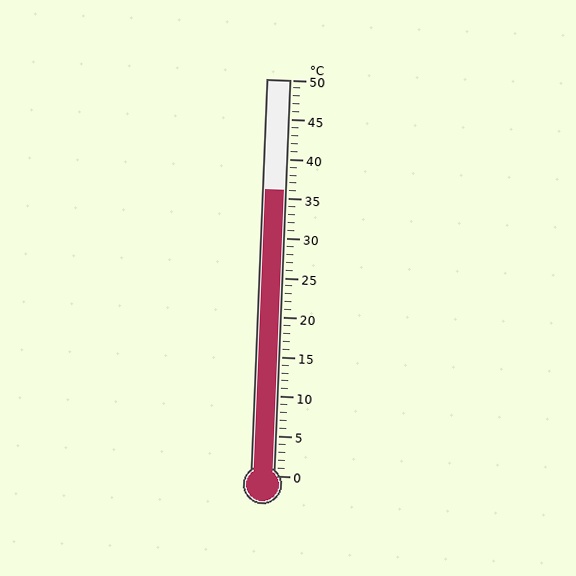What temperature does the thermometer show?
The thermometer shows approximately 36°C.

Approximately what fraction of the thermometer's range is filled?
The thermometer is filled to approximately 70% of its range.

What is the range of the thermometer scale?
The thermometer scale ranges from 0°C to 50°C.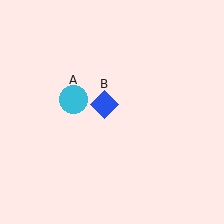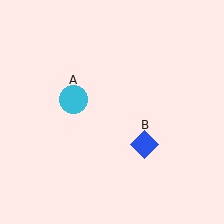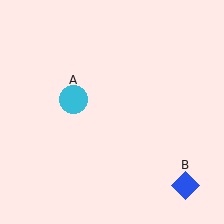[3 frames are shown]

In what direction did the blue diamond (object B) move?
The blue diamond (object B) moved down and to the right.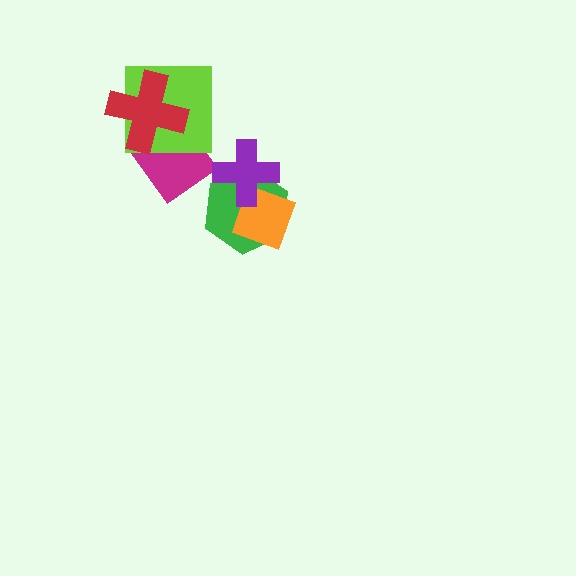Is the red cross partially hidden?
No, no other shape covers it.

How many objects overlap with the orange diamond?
2 objects overlap with the orange diamond.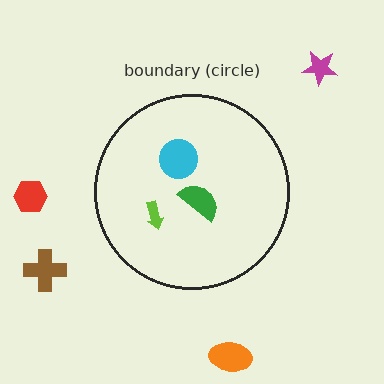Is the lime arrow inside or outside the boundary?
Inside.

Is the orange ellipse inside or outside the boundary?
Outside.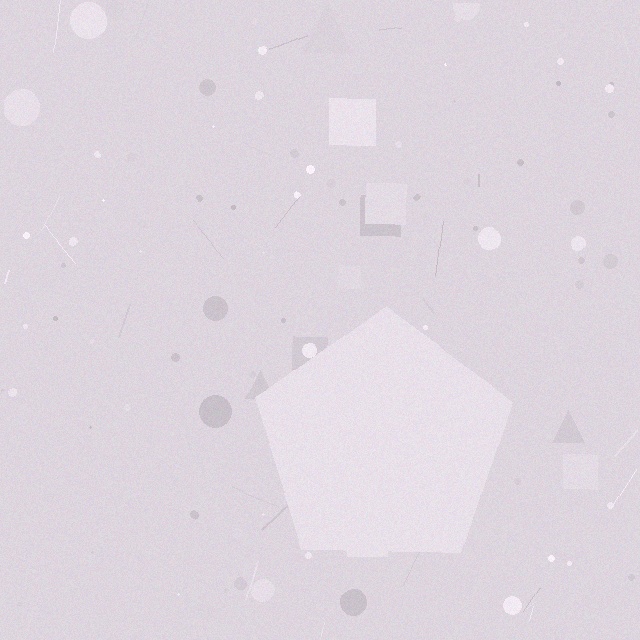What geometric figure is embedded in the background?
A pentagon is embedded in the background.